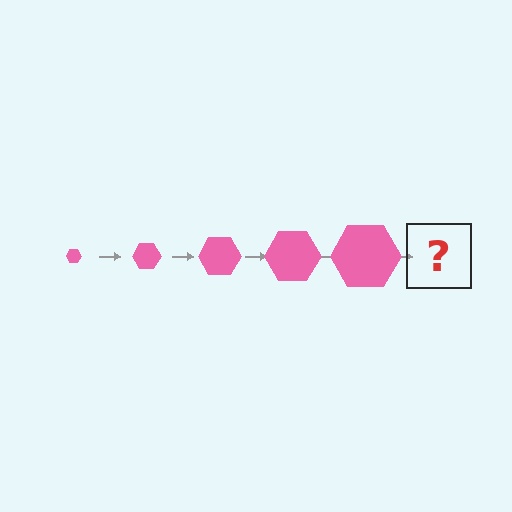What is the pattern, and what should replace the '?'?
The pattern is that the hexagon gets progressively larger each step. The '?' should be a pink hexagon, larger than the previous one.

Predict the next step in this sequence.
The next step is a pink hexagon, larger than the previous one.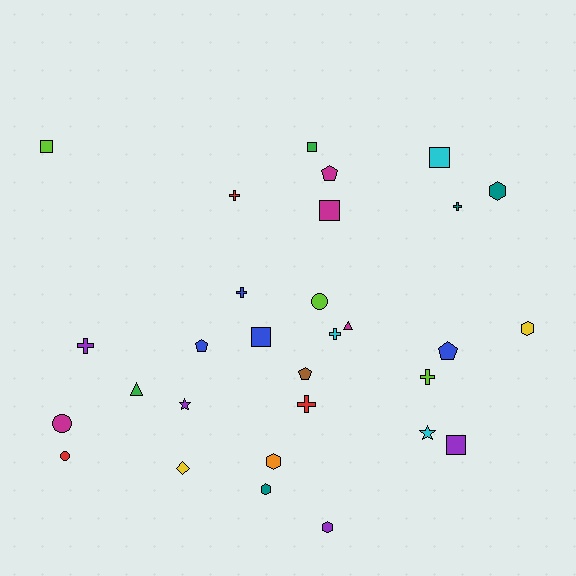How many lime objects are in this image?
There are 3 lime objects.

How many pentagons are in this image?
There are 4 pentagons.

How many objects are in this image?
There are 30 objects.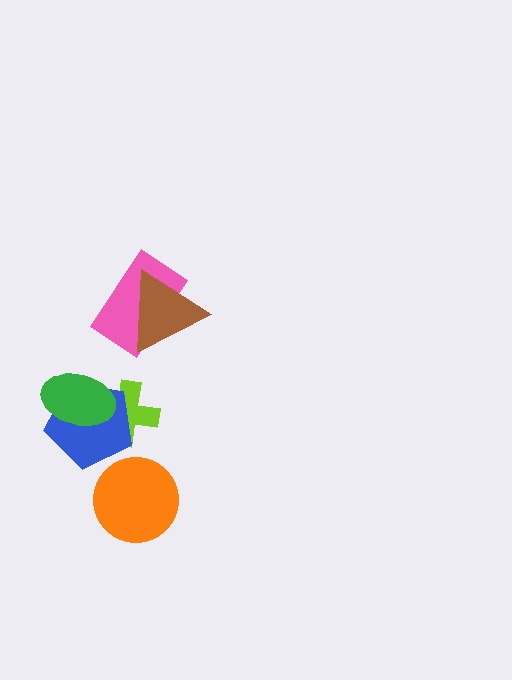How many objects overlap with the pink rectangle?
1 object overlaps with the pink rectangle.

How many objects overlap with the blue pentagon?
2 objects overlap with the blue pentagon.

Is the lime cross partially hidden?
Yes, it is partially covered by another shape.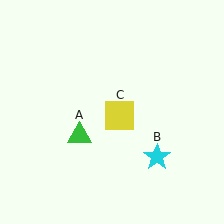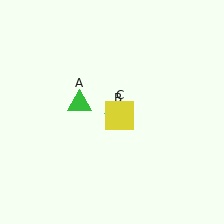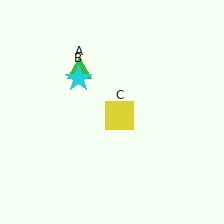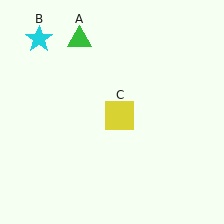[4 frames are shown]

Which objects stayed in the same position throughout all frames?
Yellow square (object C) remained stationary.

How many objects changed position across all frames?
2 objects changed position: green triangle (object A), cyan star (object B).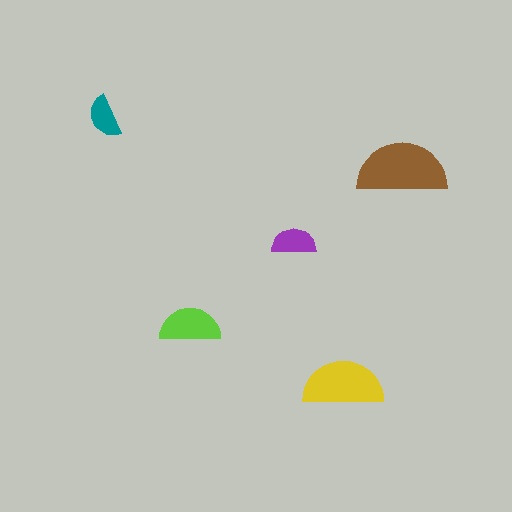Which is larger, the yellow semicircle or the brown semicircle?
The brown one.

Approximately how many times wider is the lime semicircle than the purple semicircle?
About 1.5 times wider.